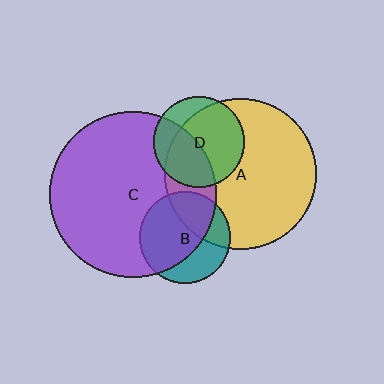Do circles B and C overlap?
Yes.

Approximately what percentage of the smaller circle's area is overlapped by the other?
Approximately 65%.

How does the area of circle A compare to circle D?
Approximately 2.8 times.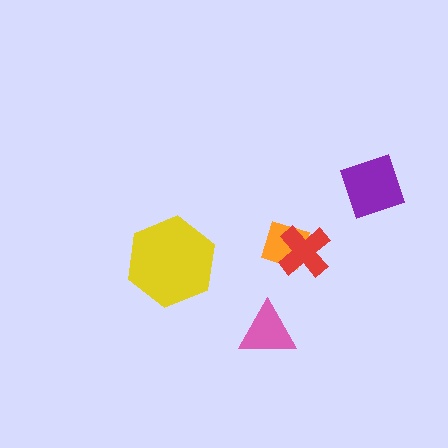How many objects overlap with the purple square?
0 objects overlap with the purple square.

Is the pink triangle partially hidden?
No, no other shape covers it.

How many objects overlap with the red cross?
1 object overlaps with the red cross.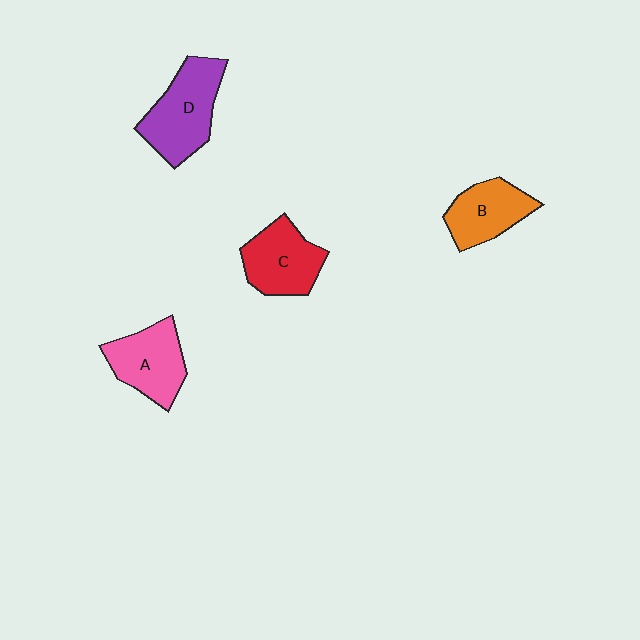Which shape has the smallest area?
Shape B (orange).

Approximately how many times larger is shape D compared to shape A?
Approximately 1.2 times.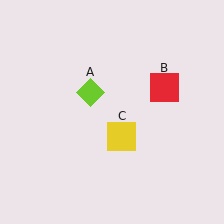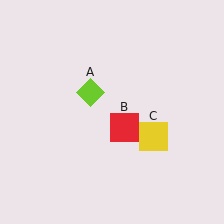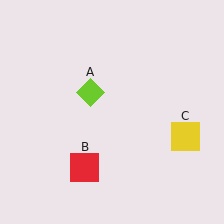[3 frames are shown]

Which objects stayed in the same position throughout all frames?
Lime diamond (object A) remained stationary.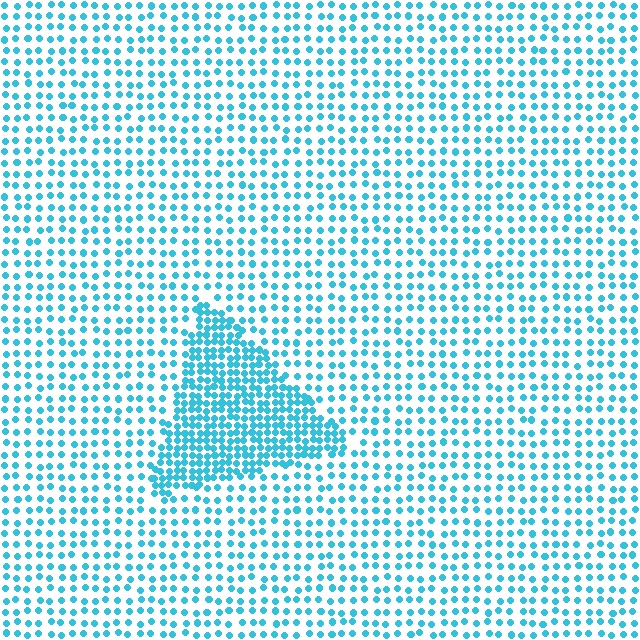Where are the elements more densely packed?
The elements are more densely packed inside the triangle boundary.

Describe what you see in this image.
The image contains small cyan elements arranged at two different densities. A triangle-shaped region is visible where the elements are more densely packed than the surrounding area.